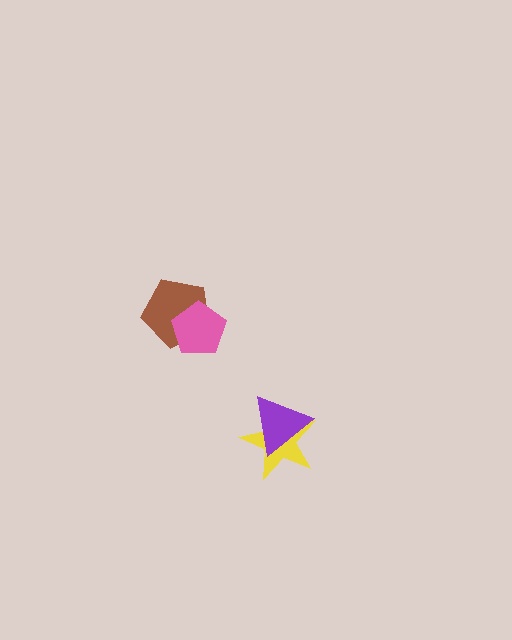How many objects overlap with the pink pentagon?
1 object overlaps with the pink pentagon.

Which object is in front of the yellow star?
The purple triangle is in front of the yellow star.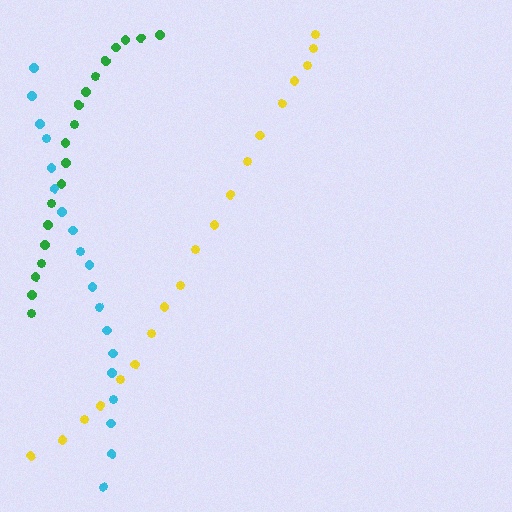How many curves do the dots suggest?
There are 3 distinct paths.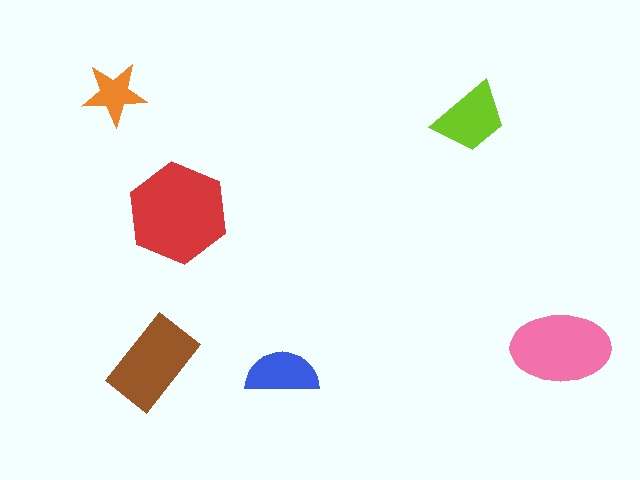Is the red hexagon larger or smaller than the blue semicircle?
Larger.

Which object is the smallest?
The orange star.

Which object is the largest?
The red hexagon.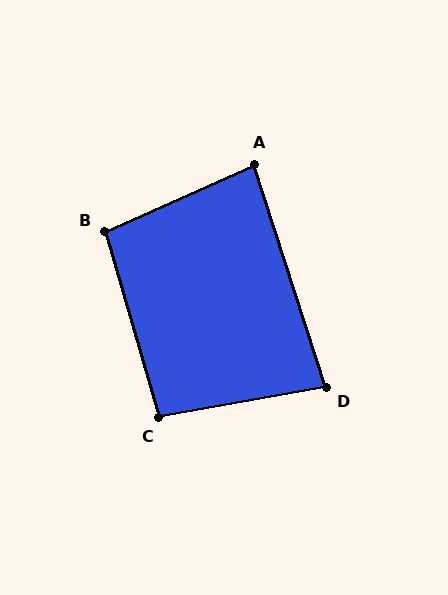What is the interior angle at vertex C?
Approximately 96 degrees (obtuse).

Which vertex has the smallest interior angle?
D, at approximately 82 degrees.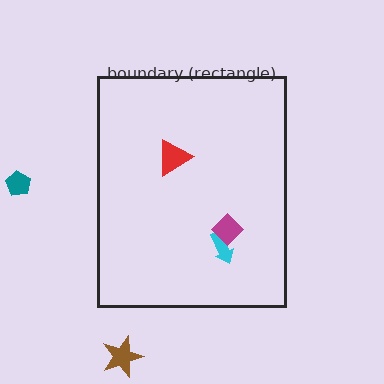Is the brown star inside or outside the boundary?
Outside.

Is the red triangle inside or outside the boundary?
Inside.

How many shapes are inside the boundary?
3 inside, 2 outside.